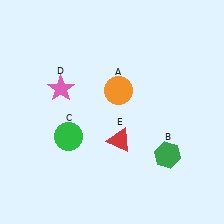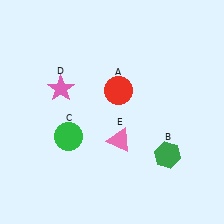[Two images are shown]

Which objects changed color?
A changed from orange to red. E changed from red to pink.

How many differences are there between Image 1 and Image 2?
There are 2 differences between the two images.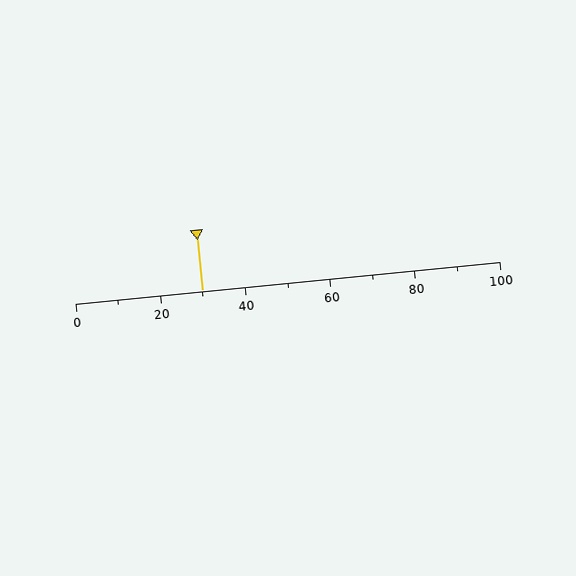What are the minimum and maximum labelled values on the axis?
The axis runs from 0 to 100.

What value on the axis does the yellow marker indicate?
The marker indicates approximately 30.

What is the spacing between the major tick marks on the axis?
The major ticks are spaced 20 apart.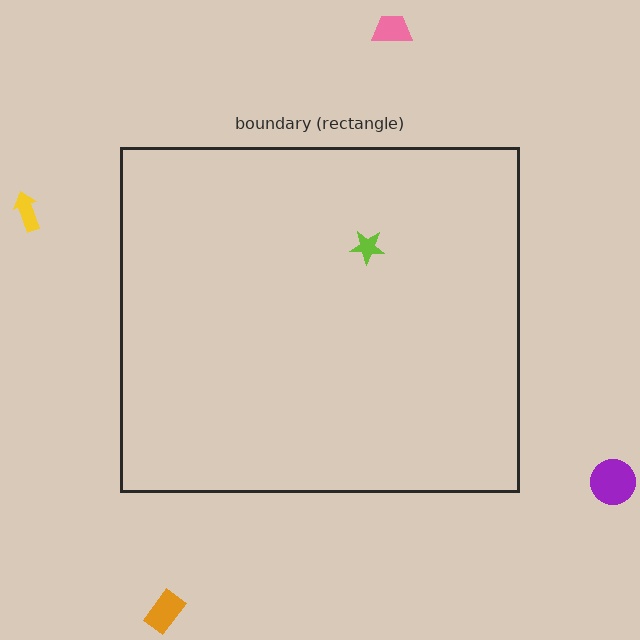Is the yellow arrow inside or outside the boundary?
Outside.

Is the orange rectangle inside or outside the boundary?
Outside.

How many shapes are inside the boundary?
1 inside, 4 outside.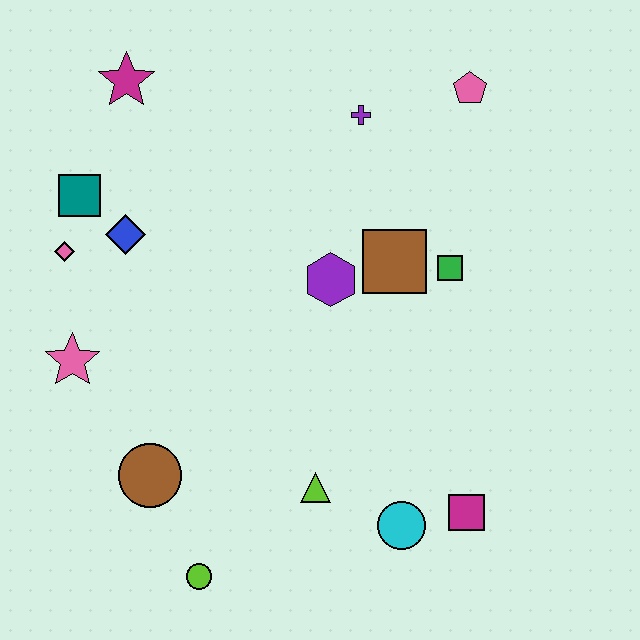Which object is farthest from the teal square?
The magenta square is farthest from the teal square.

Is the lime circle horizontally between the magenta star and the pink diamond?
No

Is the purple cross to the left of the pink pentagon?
Yes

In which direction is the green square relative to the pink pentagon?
The green square is below the pink pentagon.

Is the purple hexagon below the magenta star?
Yes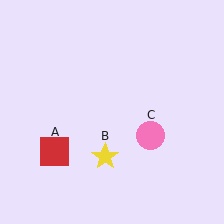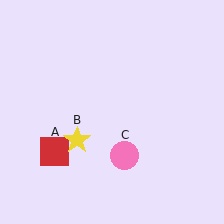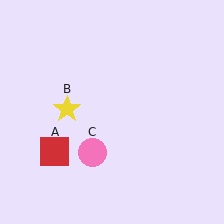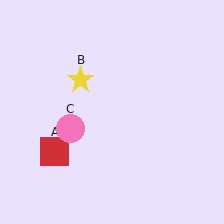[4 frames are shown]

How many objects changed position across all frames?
2 objects changed position: yellow star (object B), pink circle (object C).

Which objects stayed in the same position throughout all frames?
Red square (object A) remained stationary.